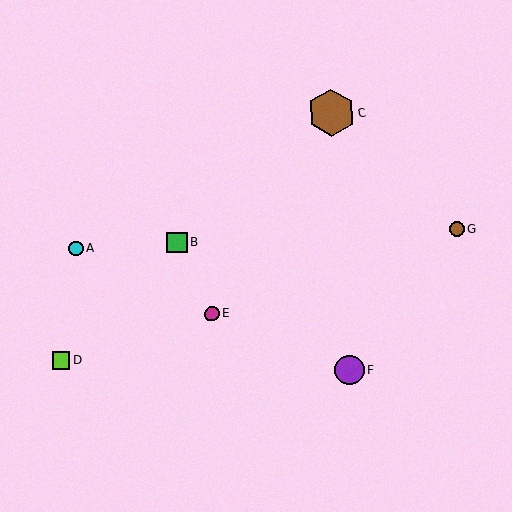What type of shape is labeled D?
Shape D is a lime square.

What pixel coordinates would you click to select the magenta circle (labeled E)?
Click at (212, 314) to select the magenta circle E.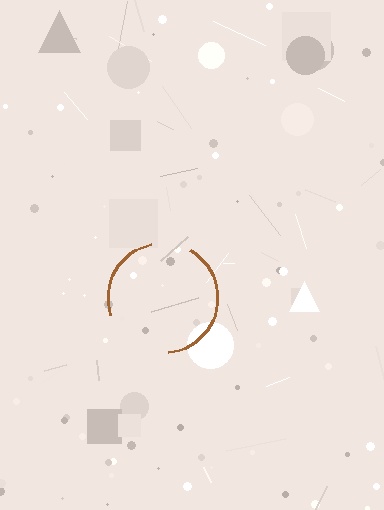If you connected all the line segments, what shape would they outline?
They would outline a circle.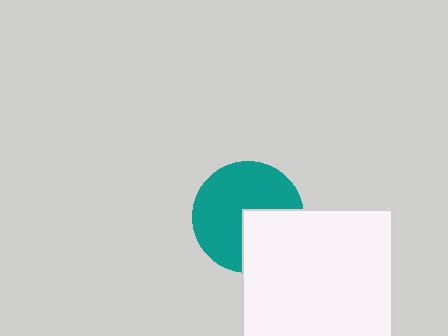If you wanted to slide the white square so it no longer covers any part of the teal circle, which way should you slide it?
Slide it toward the lower-right — that is the most direct way to separate the two shapes.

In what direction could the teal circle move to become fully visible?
The teal circle could move toward the upper-left. That would shift it out from behind the white square entirely.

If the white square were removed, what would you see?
You would see the complete teal circle.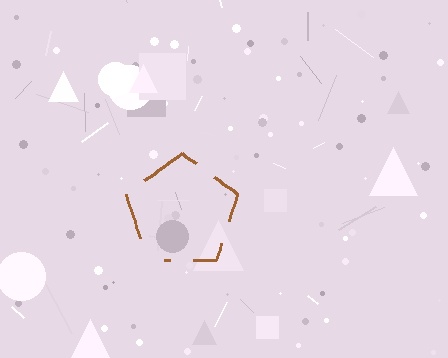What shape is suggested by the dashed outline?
The dashed outline suggests a pentagon.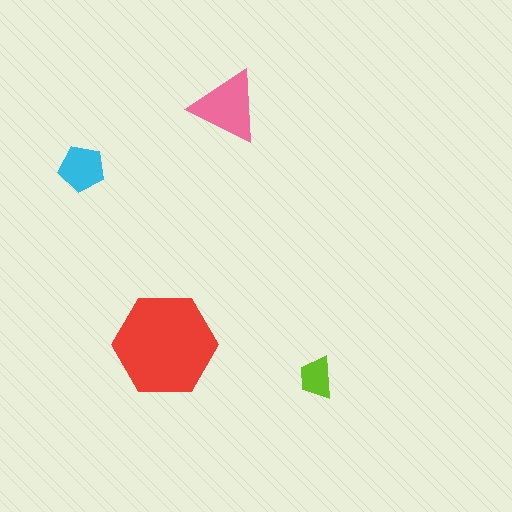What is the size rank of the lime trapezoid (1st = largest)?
4th.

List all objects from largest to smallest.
The red hexagon, the pink triangle, the cyan pentagon, the lime trapezoid.